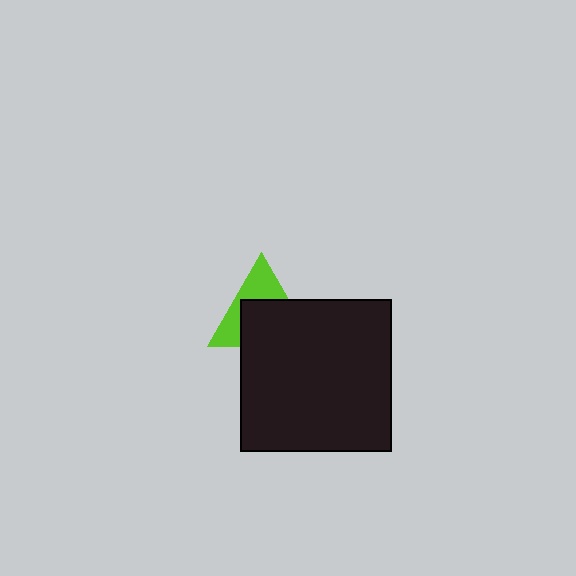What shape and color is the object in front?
The object in front is a black square.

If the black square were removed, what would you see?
You would see the complete lime triangle.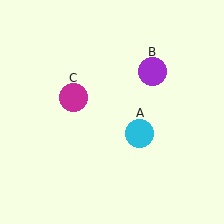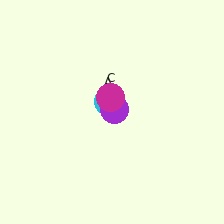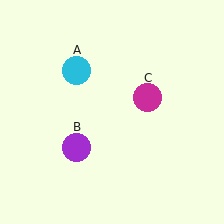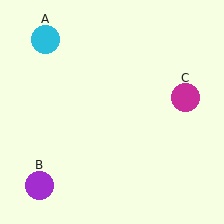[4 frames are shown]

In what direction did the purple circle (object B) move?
The purple circle (object B) moved down and to the left.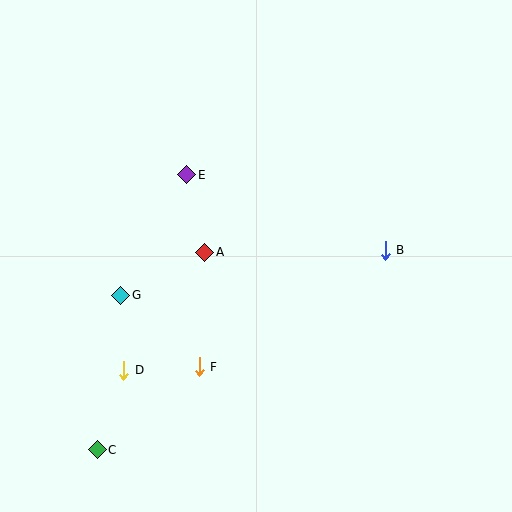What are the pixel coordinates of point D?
Point D is at (124, 370).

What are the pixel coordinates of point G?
Point G is at (121, 295).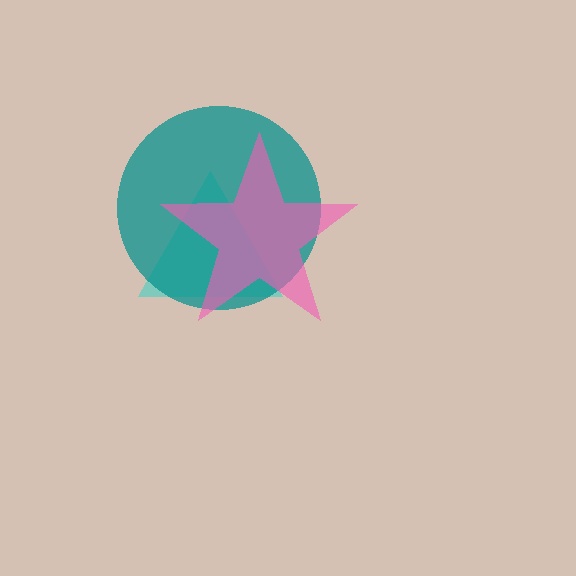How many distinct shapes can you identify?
There are 3 distinct shapes: a cyan triangle, a teal circle, a pink star.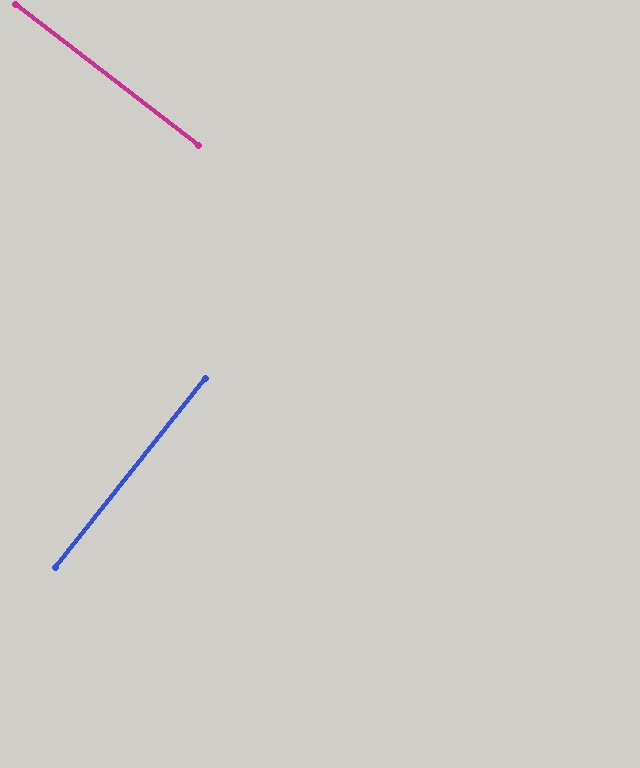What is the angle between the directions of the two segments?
Approximately 89 degrees.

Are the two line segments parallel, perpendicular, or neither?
Perpendicular — they meet at approximately 89°.